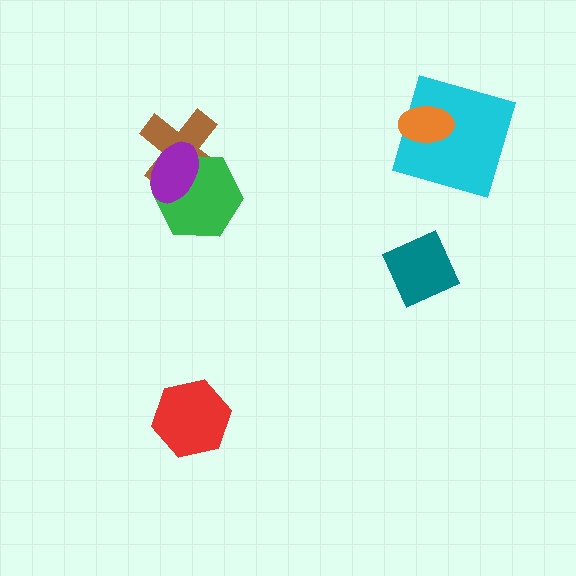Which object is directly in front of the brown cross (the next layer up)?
The green hexagon is directly in front of the brown cross.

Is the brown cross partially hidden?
Yes, it is partially covered by another shape.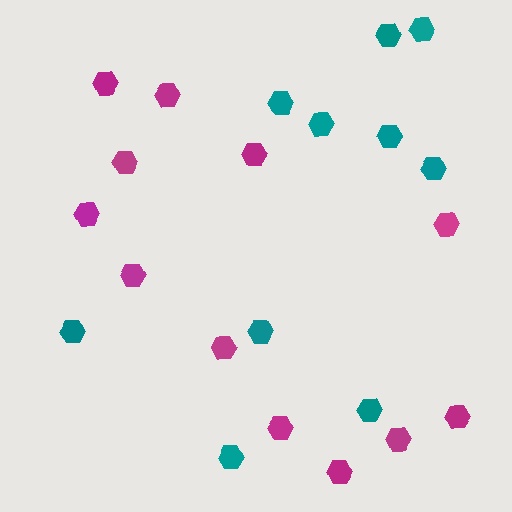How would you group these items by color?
There are 2 groups: one group of teal hexagons (10) and one group of magenta hexagons (12).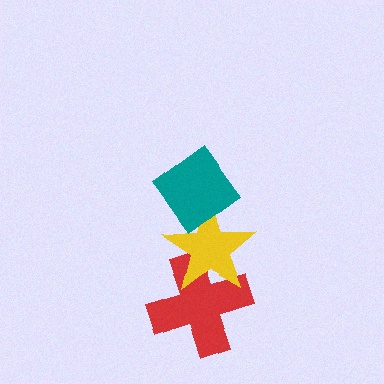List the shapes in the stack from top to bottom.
From top to bottom: the teal diamond, the yellow star, the red cross.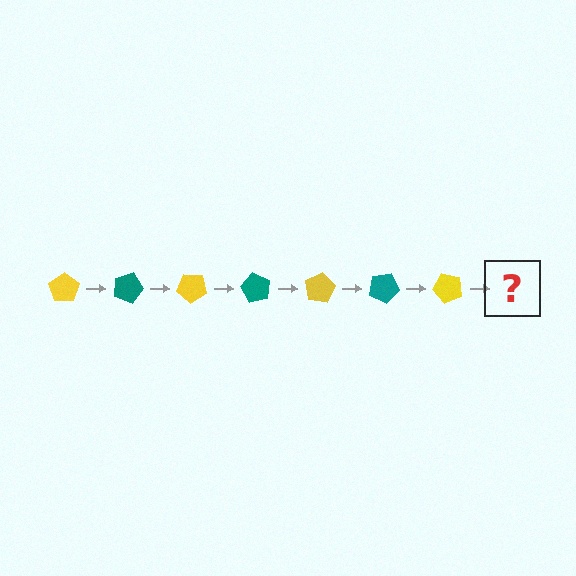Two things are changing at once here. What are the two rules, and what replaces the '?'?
The two rules are that it rotates 20 degrees each step and the color cycles through yellow and teal. The '?' should be a teal pentagon, rotated 140 degrees from the start.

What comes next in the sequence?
The next element should be a teal pentagon, rotated 140 degrees from the start.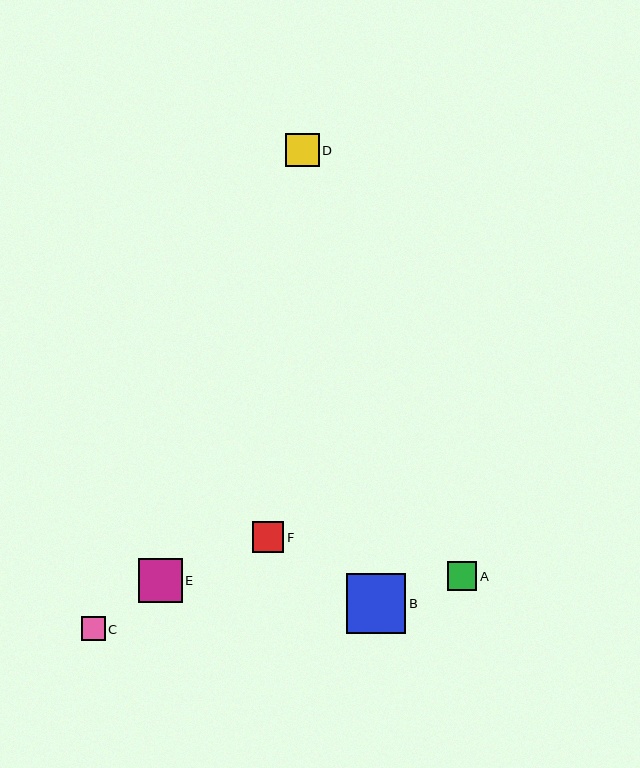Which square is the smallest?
Square C is the smallest with a size of approximately 24 pixels.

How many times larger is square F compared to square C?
Square F is approximately 1.3 times the size of square C.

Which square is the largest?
Square B is the largest with a size of approximately 60 pixels.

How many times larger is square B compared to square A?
Square B is approximately 2.0 times the size of square A.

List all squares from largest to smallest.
From largest to smallest: B, E, D, F, A, C.